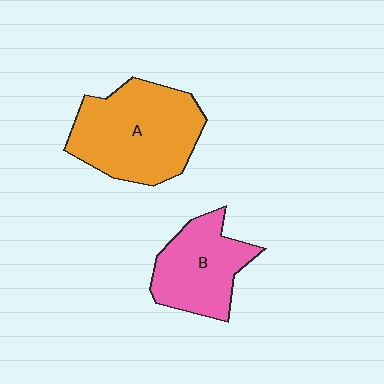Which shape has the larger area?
Shape A (orange).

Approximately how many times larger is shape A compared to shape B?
Approximately 1.4 times.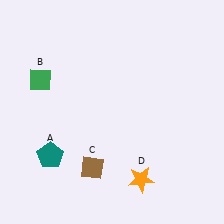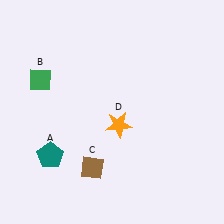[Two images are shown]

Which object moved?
The orange star (D) moved up.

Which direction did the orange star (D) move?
The orange star (D) moved up.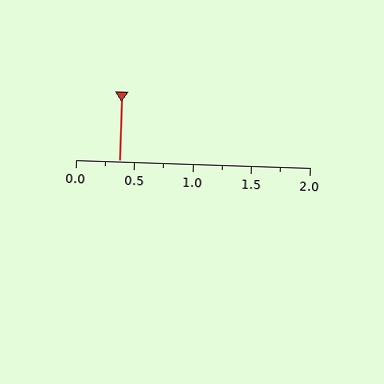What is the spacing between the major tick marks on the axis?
The major ticks are spaced 0.5 apart.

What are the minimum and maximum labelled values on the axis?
The axis runs from 0.0 to 2.0.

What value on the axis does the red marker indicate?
The marker indicates approximately 0.38.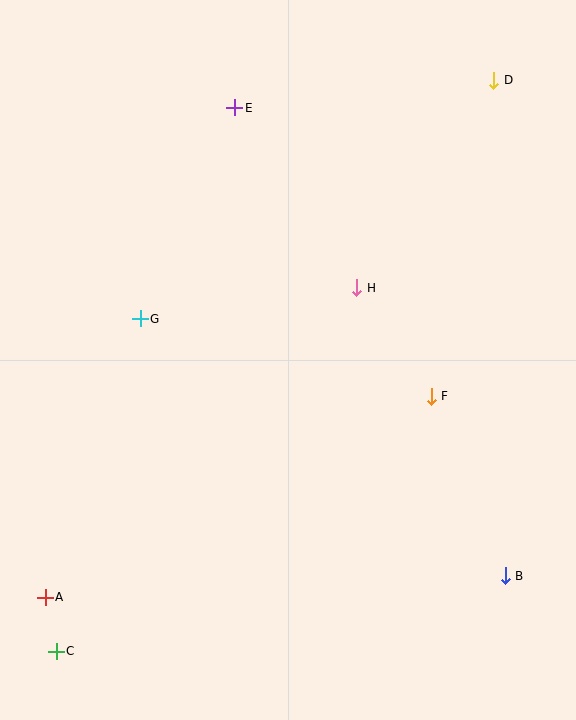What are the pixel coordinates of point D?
Point D is at (494, 80).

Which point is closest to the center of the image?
Point H at (357, 288) is closest to the center.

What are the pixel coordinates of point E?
Point E is at (235, 108).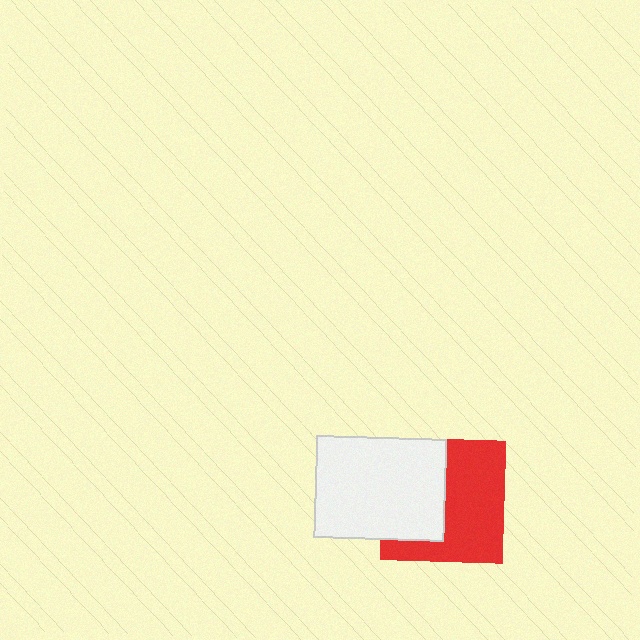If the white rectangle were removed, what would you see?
You would see the complete red square.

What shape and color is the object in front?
The object in front is a white rectangle.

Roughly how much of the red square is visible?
About half of it is visible (roughly 56%).